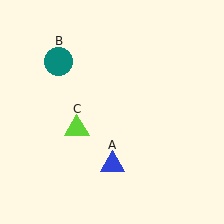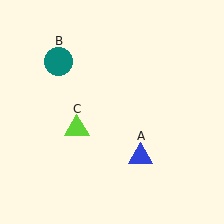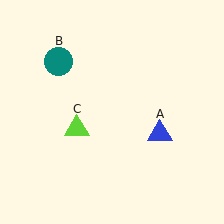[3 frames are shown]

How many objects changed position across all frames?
1 object changed position: blue triangle (object A).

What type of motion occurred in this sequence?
The blue triangle (object A) rotated counterclockwise around the center of the scene.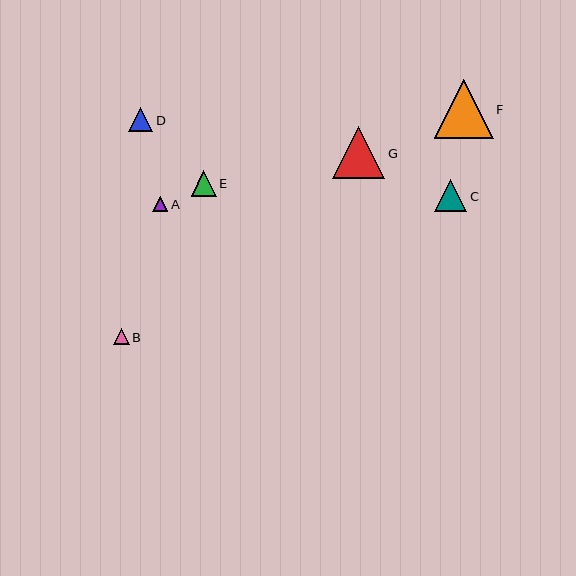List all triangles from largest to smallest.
From largest to smallest: F, G, C, E, D, B, A.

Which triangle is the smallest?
Triangle A is the smallest with a size of approximately 15 pixels.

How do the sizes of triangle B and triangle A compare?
Triangle B and triangle A are approximately the same size.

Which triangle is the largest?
Triangle F is the largest with a size of approximately 59 pixels.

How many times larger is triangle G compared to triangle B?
Triangle G is approximately 3.3 times the size of triangle B.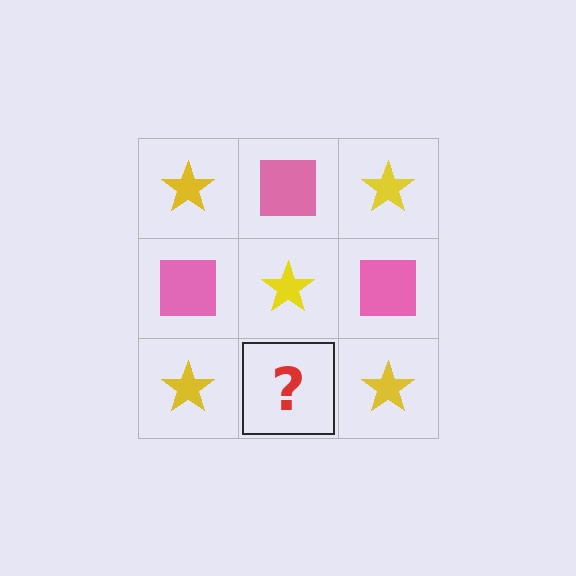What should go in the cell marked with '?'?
The missing cell should contain a pink square.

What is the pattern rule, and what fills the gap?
The rule is that it alternates yellow star and pink square in a checkerboard pattern. The gap should be filled with a pink square.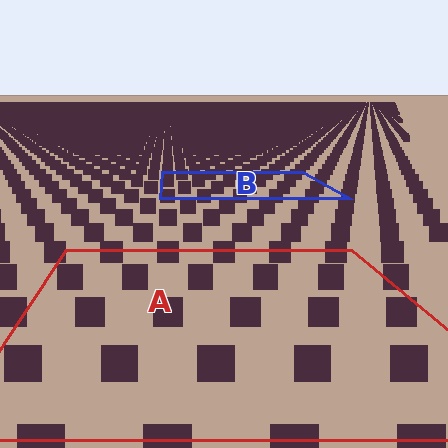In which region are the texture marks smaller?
The texture marks are smaller in region B, because it is farther away.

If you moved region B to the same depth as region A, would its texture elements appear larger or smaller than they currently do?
They would appear larger. At a closer depth, the same texture elements are projected at a bigger on-screen size.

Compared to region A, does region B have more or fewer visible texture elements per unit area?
Region B has more texture elements per unit area — they are packed more densely because it is farther away.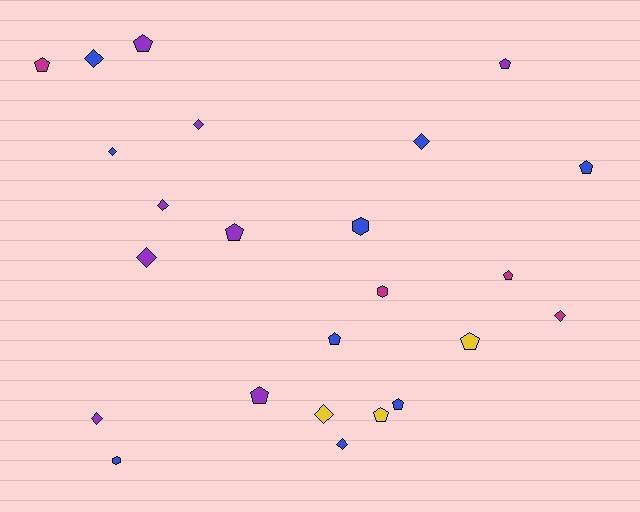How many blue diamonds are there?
There are 4 blue diamonds.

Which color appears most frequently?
Blue, with 9 objects.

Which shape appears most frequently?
Pentagon, with 11 objects.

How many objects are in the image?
There are 24 objects.